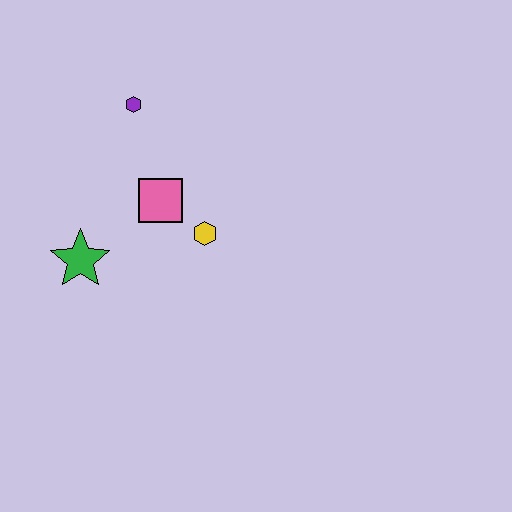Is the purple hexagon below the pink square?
No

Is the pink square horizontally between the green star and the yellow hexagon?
Yes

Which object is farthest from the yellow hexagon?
The purple hexagon is farthest from the yellow hexagon.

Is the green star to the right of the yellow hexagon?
No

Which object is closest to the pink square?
The yellow hexagon is closest to the pink square.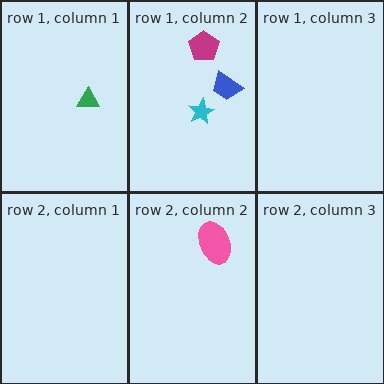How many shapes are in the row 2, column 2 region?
1.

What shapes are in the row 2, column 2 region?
The pink ellipse.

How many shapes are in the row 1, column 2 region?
3.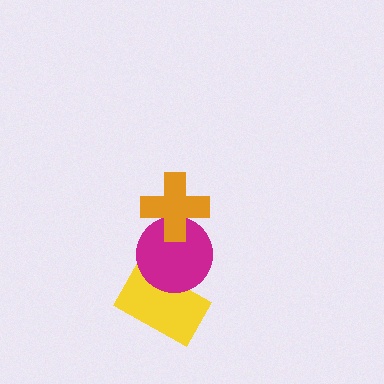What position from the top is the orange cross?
The orange cross is 1st from the top.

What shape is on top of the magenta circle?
The orange cross is on top of the magenta circle.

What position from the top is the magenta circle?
The magenta circle is 2nd from the top.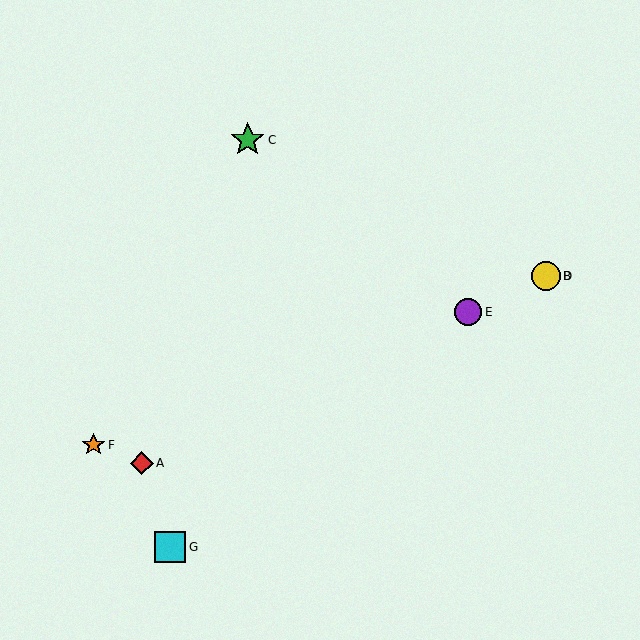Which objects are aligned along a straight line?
Objects A, B, D, E are aligned along a straight line.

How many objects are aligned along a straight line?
4 objects (A, B, D, E) are aligned along a straight line.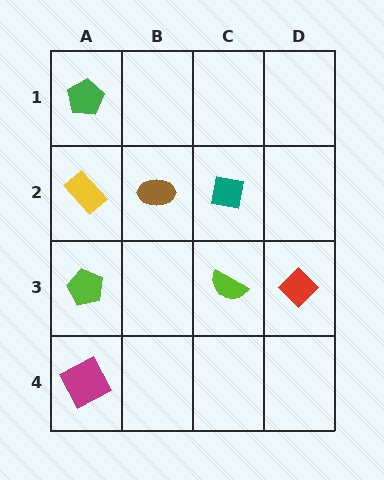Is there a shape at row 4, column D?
No, that cell is empty.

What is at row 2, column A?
A yellow rectangle.